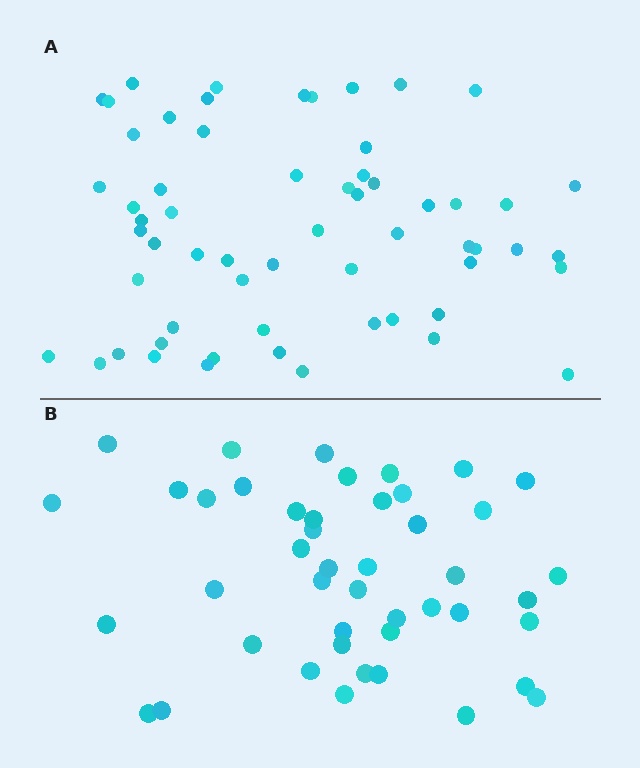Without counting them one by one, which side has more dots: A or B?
Region A (the top region) has more dots.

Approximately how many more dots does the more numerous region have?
Region A has approximately 15 more dots than region B.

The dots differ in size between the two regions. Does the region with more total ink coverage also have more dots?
No. Region B has more total ink coverage because its dots are larger, but region A actually contains more individual dots. Total area can be misleading — the number of items is what matters here.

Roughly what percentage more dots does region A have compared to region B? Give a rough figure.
About 35% more.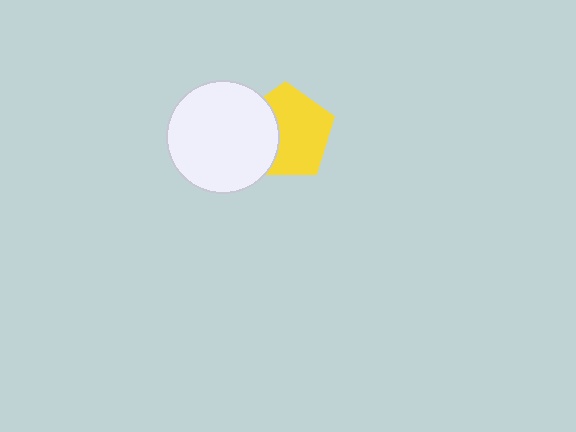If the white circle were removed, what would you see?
You would see the complete yellow pentagon.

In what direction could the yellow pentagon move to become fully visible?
The yellow pentagon could move right. That would shift it out from behind the white circle entirely.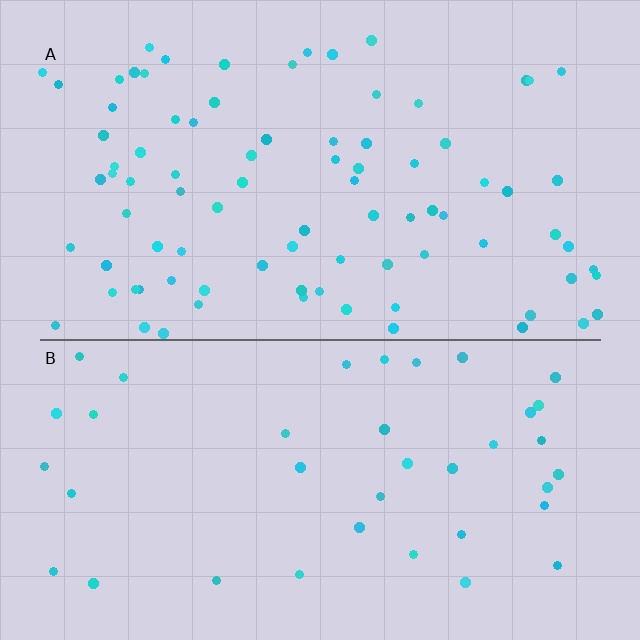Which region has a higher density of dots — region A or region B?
A (the top).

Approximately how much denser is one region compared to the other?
Approximately 2.2× — region A over region B.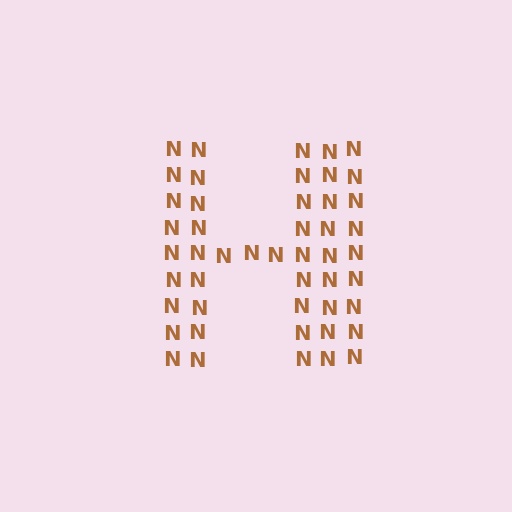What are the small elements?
The small elements are letter N's.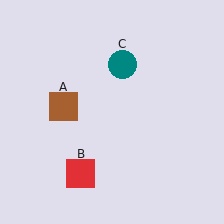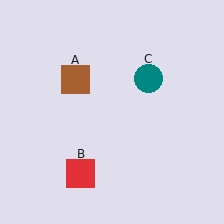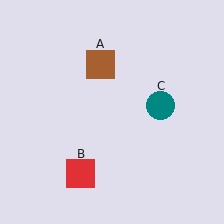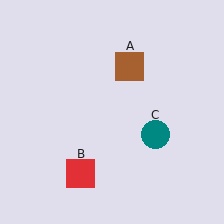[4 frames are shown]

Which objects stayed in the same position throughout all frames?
Red square (object B) remained stationary.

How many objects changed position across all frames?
2 objects changed position: brown square (object A), teal circle (object C).